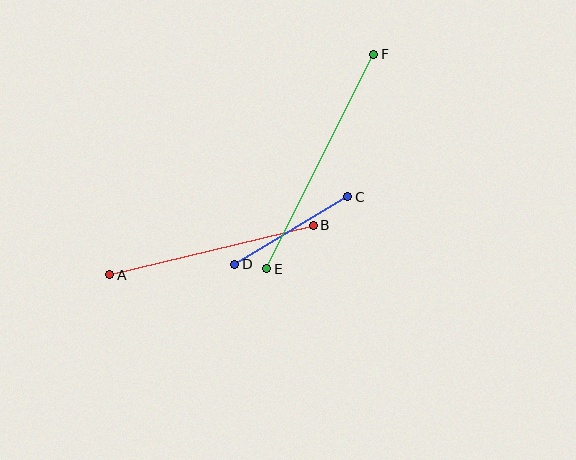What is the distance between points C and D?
The distance is approximately 132 pixels.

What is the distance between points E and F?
The distance is approximately 240 pixels.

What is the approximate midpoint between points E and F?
The midpoint is at approximately (320, 162) pixels.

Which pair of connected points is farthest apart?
Points E and F are farthest apart.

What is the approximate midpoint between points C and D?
The midpoint is at approximately (291, 231) pixels.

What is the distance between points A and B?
The distance is approximately 210 pixels.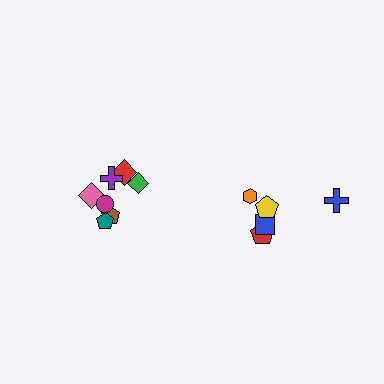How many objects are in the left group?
There are 7 objects.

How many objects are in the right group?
There are 5 objects.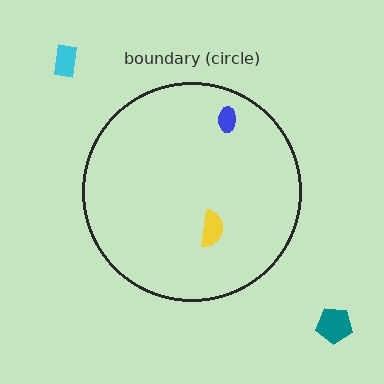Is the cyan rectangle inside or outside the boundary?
Outside.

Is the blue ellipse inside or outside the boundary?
Inside.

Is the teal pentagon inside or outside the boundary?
Outside.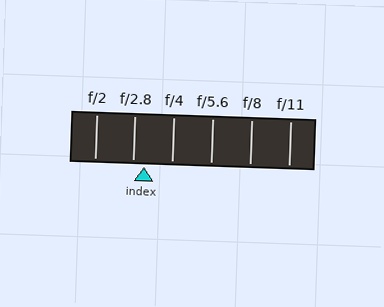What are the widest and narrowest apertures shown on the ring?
The widest aperture shown is f/2 and the narrowest is f/11.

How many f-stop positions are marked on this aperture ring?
There are 6 f-stop positions marked.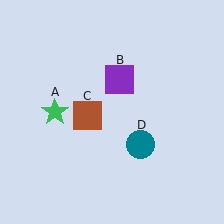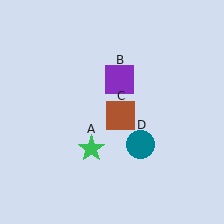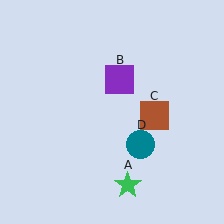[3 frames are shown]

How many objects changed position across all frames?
2 objects changed position: green star (object A), brown square (object C).